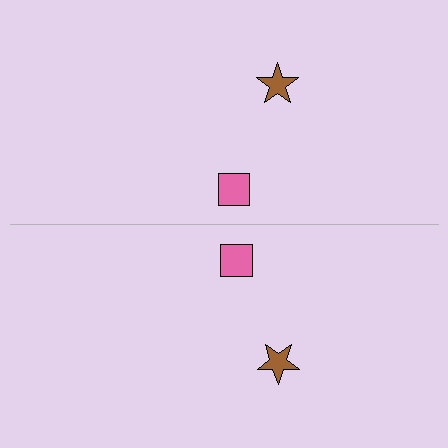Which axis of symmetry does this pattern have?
The pattern has a horizontal axis of symmetry running through the center of the image.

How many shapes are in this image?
There are 4 shapes in this image.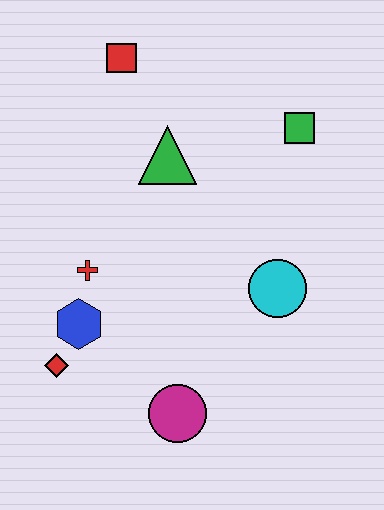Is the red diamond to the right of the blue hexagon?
No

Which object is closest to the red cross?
The blue hexagon is closest to the red cross.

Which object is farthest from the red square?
The magenta circle is farthest from the red square.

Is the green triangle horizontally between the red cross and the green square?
Yes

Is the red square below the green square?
No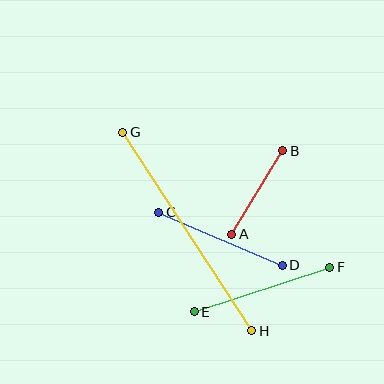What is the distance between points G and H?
The distance is approximately 237 pixels.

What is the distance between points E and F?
The distance is approximately 142 pixels.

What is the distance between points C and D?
The distance is approximately 135 pixels.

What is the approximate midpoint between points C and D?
The midpoint is at approximately (220, 239) pixels.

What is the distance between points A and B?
The distance is approximately 98 pixels.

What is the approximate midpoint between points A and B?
The midpoint is at approximately (257, 192) pixels.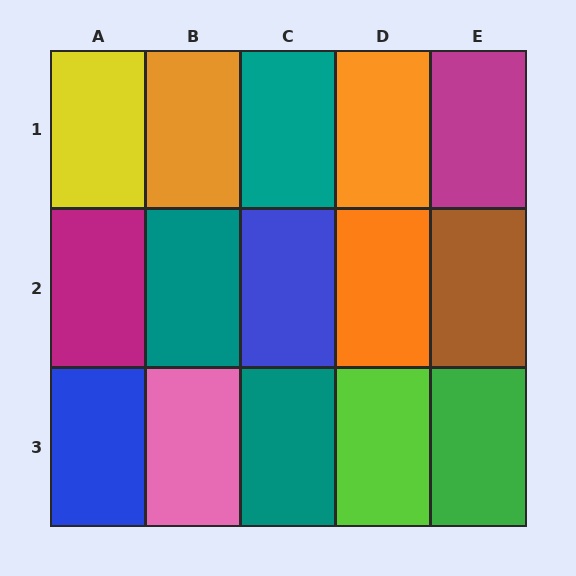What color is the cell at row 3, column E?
Green.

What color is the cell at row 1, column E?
Magenta.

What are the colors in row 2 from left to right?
Magenta, teal, blue, orange, brown.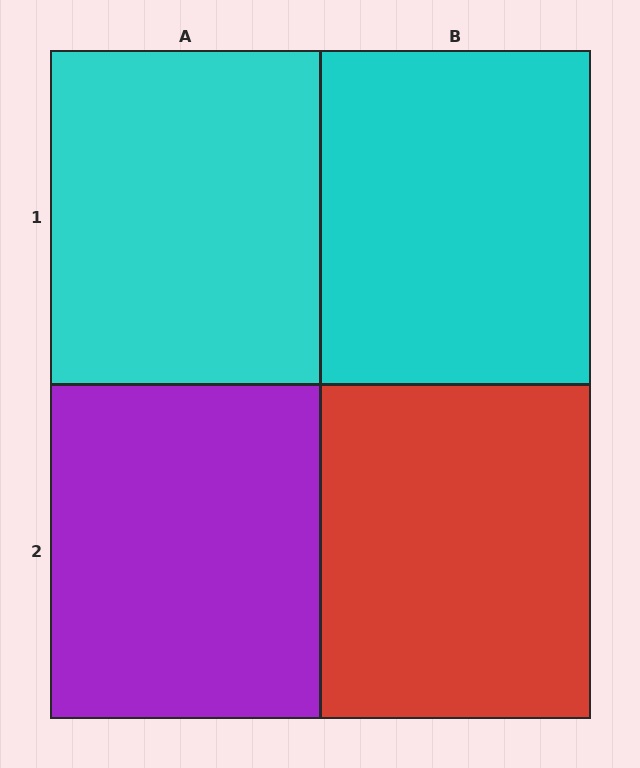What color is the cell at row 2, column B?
Red.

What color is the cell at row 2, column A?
Purple.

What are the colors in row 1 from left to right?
Cyan, cyan.